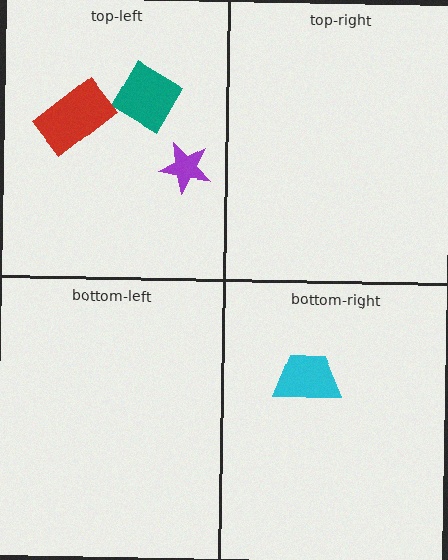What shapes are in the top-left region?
The teal diamond, the purple star, the red rectangle.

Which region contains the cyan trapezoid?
The bottom-right region.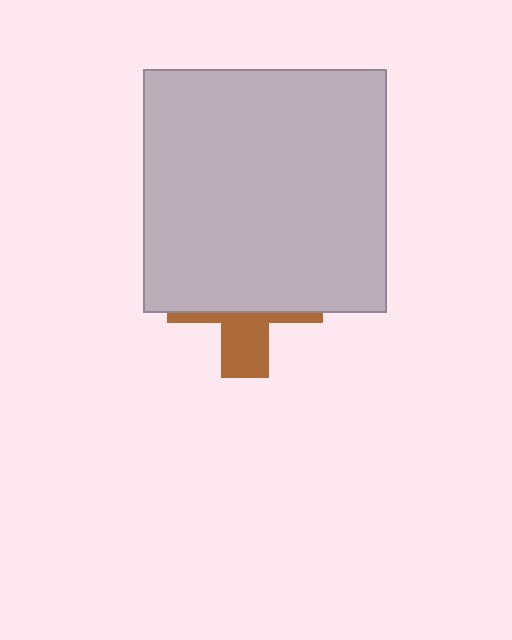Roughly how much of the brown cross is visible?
A small part of it is visible (roughly 33%).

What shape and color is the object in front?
The object in front is a light gray square.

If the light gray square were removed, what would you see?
You would see the complete brown cross.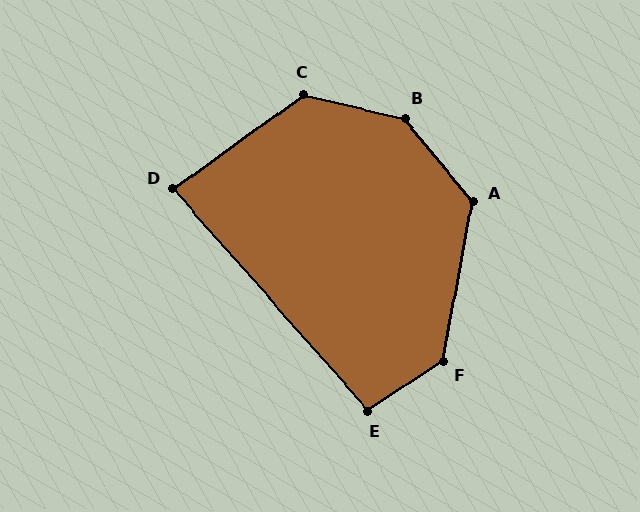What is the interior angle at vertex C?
Approximately 131 degrees (obtuse).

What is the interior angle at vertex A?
Approximately 131 degrees (obtuse).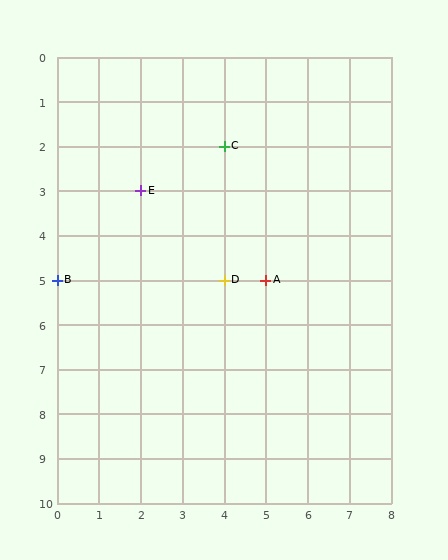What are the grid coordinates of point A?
Point A is at grid coordinates (5, 5).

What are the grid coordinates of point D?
Point D is at grid coordinates (4, 5).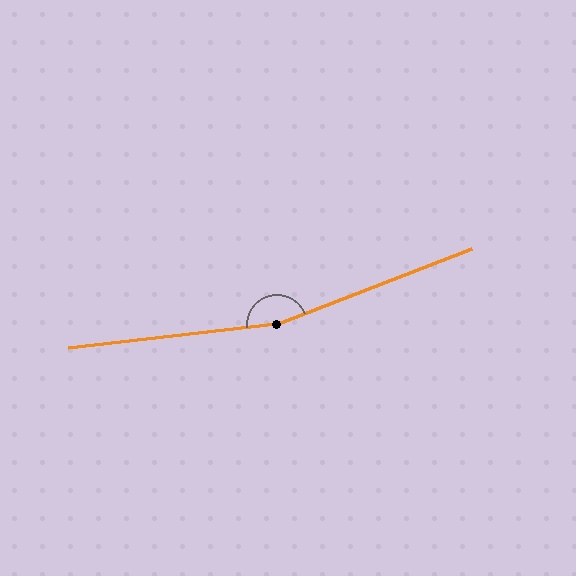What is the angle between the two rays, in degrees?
Approximately 165 degrees.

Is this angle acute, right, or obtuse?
It is obtuse.